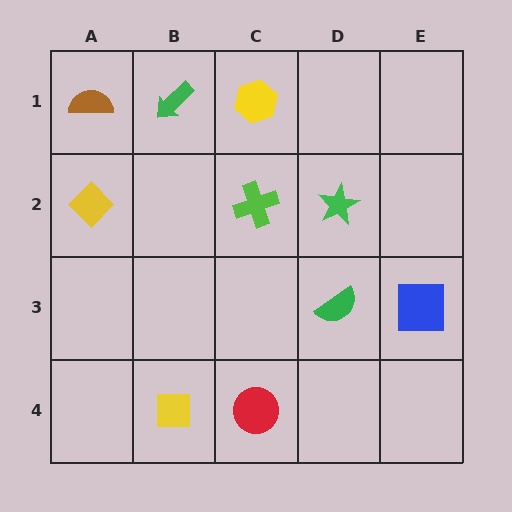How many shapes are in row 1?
3 shapes.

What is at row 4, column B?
A yellow square.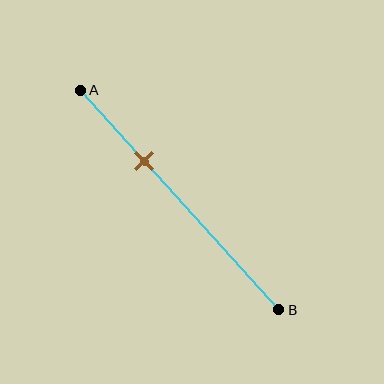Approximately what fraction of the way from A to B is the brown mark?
The brown mark is approximately 30% of the way from A to B.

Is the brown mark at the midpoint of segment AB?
No, the mark is at about 30% from A, not at the 50% midpoint.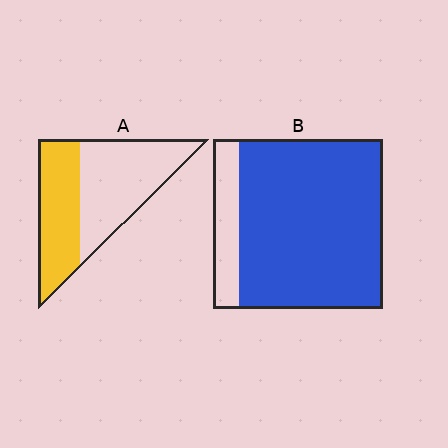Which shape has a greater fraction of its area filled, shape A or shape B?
Shape B.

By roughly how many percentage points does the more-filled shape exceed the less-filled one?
By roughly 40 percentage points (B over A).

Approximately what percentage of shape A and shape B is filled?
A is approximately 45% and B is approximately 85%.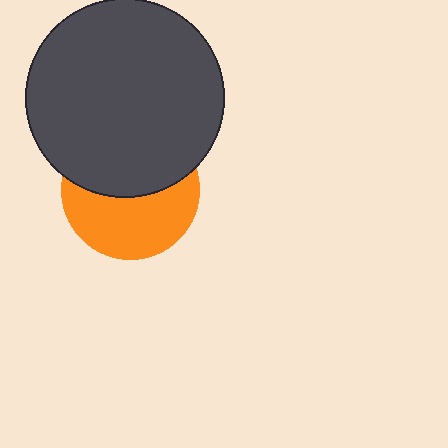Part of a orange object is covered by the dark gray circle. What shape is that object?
It is a circle.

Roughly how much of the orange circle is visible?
About half of it is visible (roughly 51%).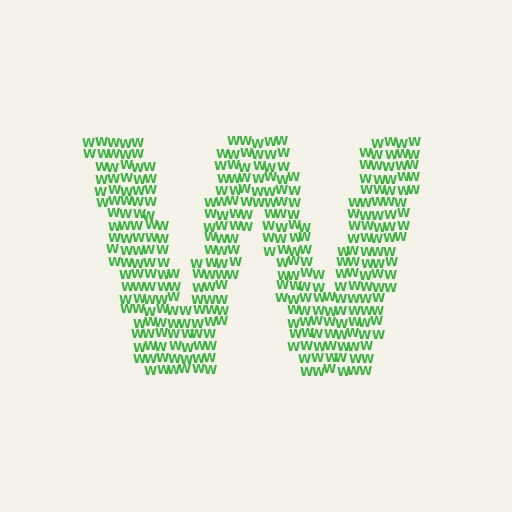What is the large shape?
The large shape is the letter W.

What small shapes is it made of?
It is made of small letter W's.